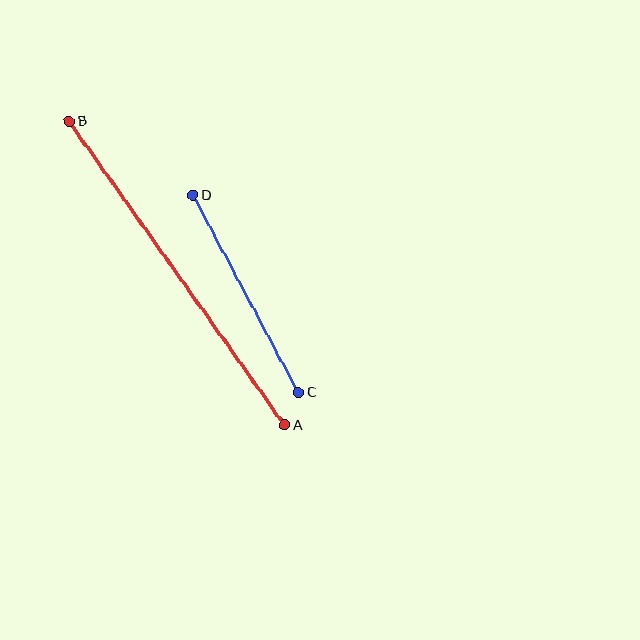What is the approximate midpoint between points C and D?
The midpoint is at approximately (246, 294) pixels.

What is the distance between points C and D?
The distance is approximately 224 pixels.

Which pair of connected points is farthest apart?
Points A and B are farthest apart.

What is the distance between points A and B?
The distance is approximately 372 pixels.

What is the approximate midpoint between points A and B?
The midpoint is at approximately (177, 273) pixels.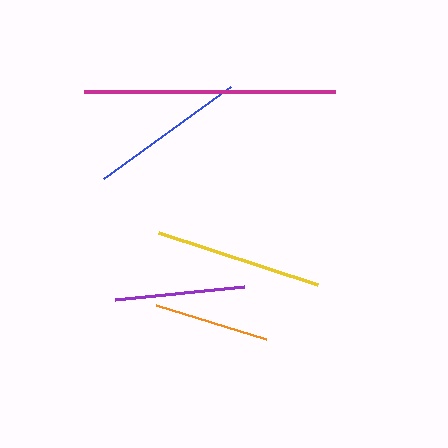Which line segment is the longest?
The magenta line is the longest at approximately 251 pixels.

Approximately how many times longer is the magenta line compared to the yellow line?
The magenta line is approximately 1.5 times the length of the yellow line.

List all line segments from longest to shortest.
From longest to shortest: magenta, yellow, blue, purple, orange.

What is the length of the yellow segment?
The yellow segment is approximately 167 pixels long.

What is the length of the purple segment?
The purple segment is approximately 129 pixels long.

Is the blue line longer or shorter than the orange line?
The blue line is longer than the orange line.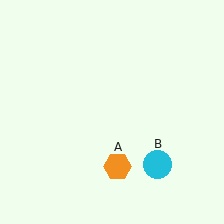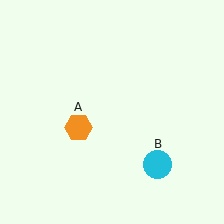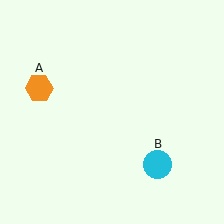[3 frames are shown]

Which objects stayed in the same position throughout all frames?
Cyan circle (object B) remained stationary.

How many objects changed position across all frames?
1 object changed position: orange hexagon (object A).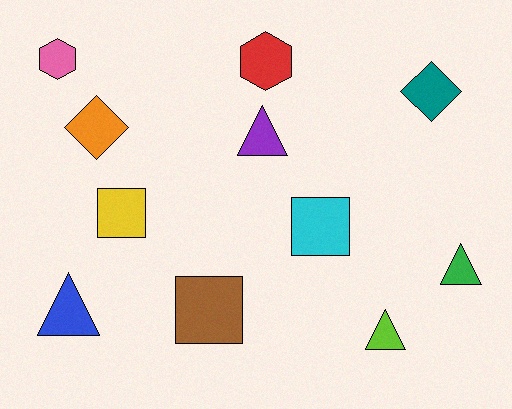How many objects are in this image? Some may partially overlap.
There are 11 objects.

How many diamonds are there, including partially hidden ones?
There are 2 diamonds.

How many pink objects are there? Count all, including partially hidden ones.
There is 1 pink object.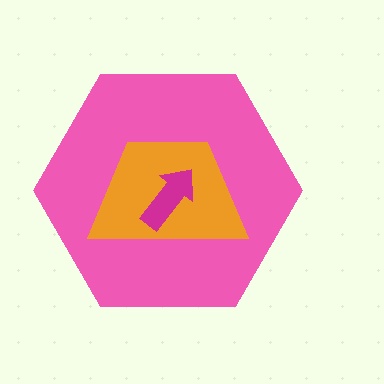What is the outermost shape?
The pink hexagon.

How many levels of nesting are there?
3.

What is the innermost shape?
The magenta arrow.